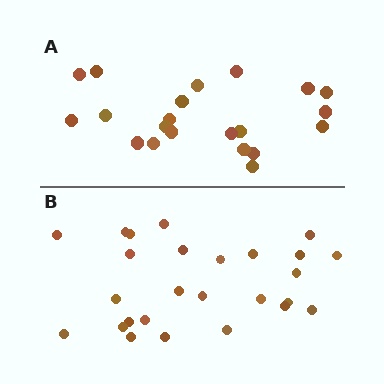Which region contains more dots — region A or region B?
Region B (the bottom region) has more dots.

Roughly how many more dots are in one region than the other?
Region B has about 5 more dots than region A.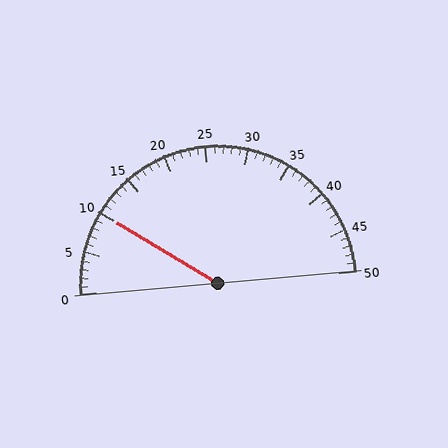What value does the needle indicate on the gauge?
The needle indicates approximately 10.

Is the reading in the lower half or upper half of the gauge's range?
The reading is in the lower half of the range (0 to 50).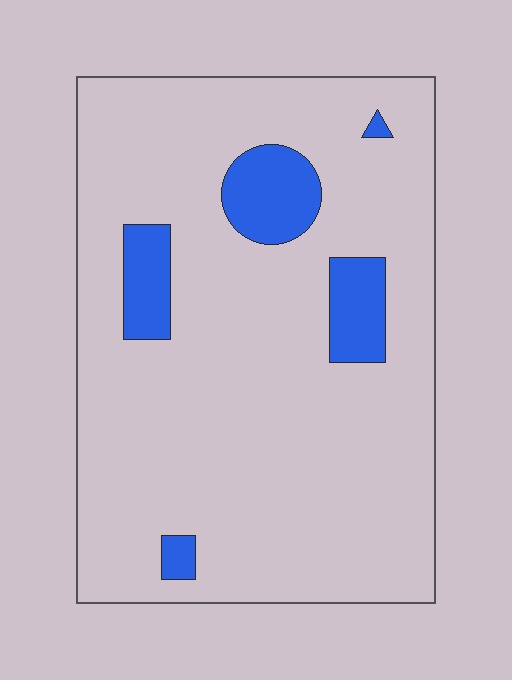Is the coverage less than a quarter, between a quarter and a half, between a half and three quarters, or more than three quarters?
Less than a quarter.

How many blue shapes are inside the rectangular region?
5.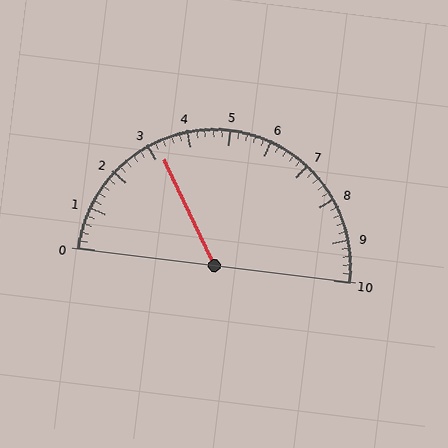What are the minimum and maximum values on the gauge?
The gauge ranges from 0 to 10.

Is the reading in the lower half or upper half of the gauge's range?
The reading is in the lower half of the range (0 to 10).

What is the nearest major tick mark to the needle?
The nearest major tick mark is 3.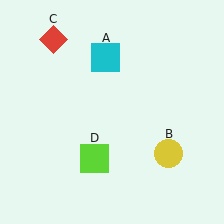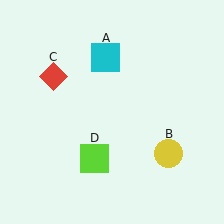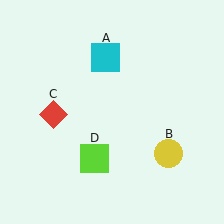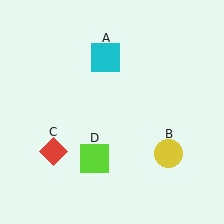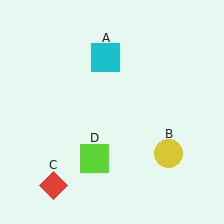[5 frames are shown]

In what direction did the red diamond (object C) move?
The red diamond (object C) moved down.